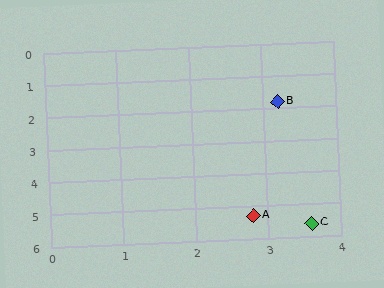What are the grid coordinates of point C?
Point C is at approximately (3.6, 5.6).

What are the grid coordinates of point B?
Point B is at approximately (3.2, 1.8).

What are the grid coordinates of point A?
Point A is at approximately (2.8, 5.3).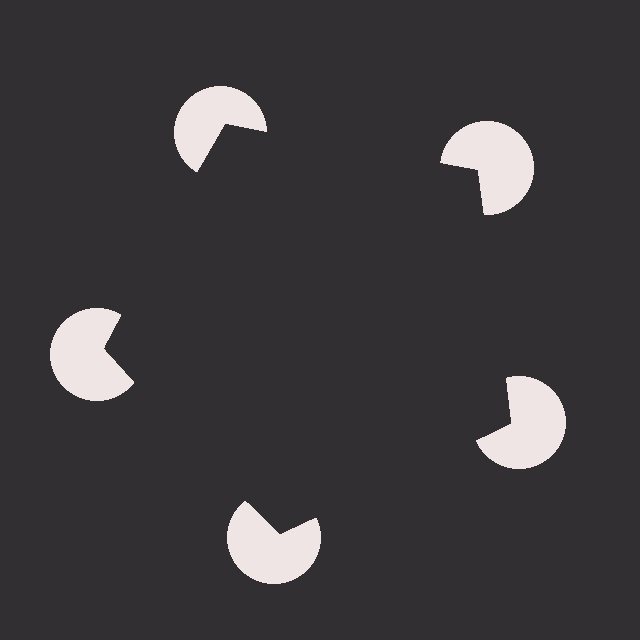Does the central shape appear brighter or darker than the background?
It typically appears slightly darker than the background, even though no actual brightness change is drawn.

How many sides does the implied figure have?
5 sides.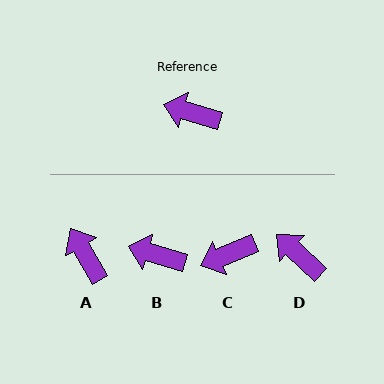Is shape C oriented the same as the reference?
No, it is off by about 39 degrees.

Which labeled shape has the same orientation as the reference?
B.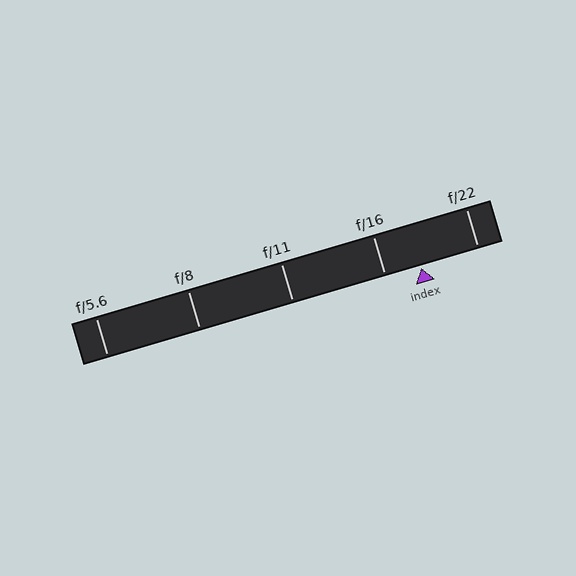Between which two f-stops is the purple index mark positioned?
The index mark is between f/16 and f/22.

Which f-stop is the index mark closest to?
The index mark is closest to f/16.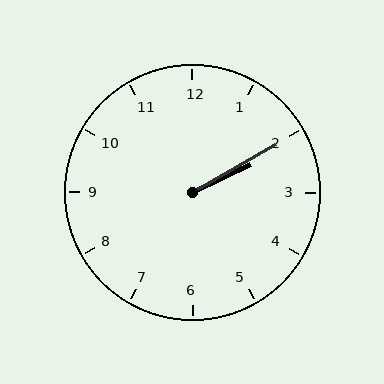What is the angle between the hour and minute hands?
Approximately 5 degrees.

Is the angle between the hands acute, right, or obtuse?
It is acute.